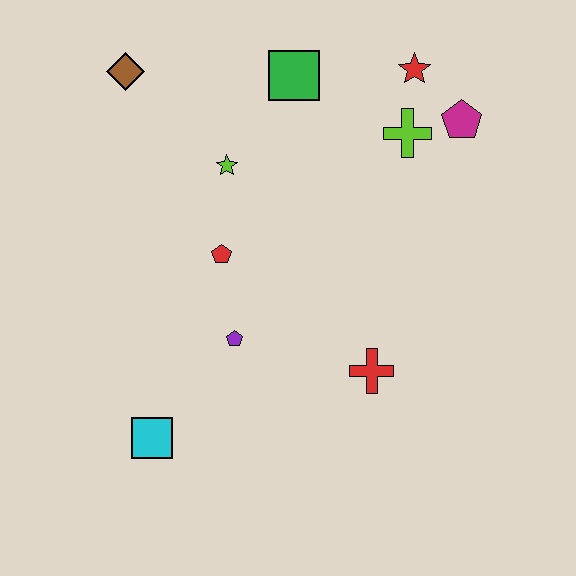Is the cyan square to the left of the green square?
Yes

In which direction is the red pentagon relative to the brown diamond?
The red pentagon is below the brown diamond.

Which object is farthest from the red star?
The cyan square is farthest from the red star.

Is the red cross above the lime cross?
No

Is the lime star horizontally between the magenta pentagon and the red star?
No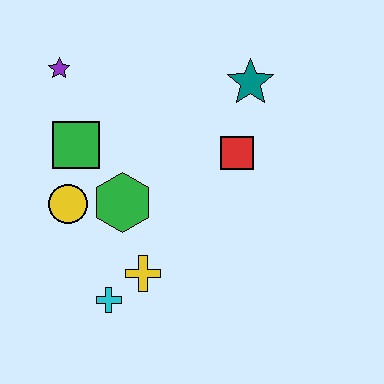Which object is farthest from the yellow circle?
The teal star is farthest from the yellow circle.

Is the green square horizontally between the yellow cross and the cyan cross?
No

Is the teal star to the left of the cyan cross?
No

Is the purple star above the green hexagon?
Yes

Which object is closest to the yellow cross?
The cyan cross is closest to the yellow cross.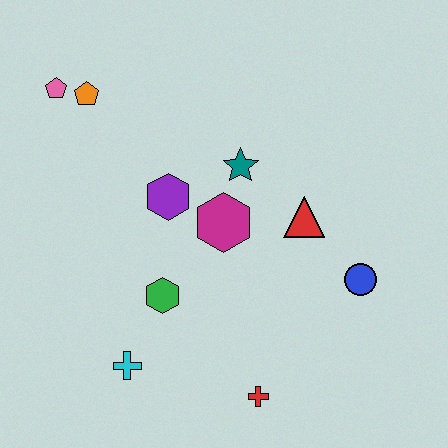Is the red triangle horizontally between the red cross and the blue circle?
Yes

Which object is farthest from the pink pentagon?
The red cross is farthest from the pink pentagon.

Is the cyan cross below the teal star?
Yes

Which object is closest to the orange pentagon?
The pink pentagon is closest to the orange pentagon.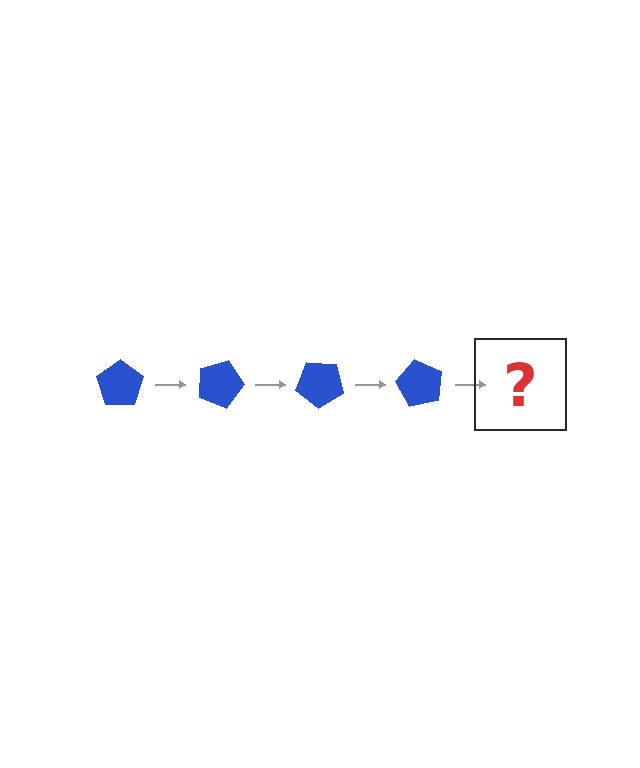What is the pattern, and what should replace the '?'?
The pattern is that the pentagon rotates 20 degrees each step. The '?' should be a blue pentagon rotated 80 degrees.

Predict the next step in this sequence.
The next step is a blue pentagon rotated 80 degrees.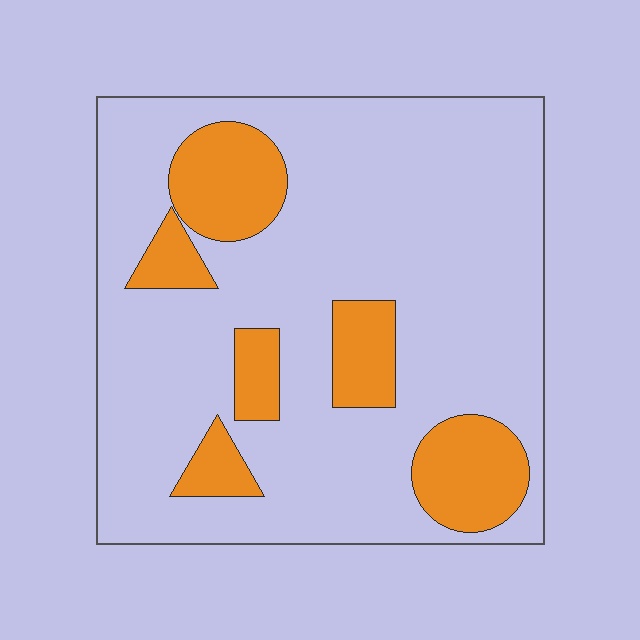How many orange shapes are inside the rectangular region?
6.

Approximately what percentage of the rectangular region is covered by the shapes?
Approximately 20%.